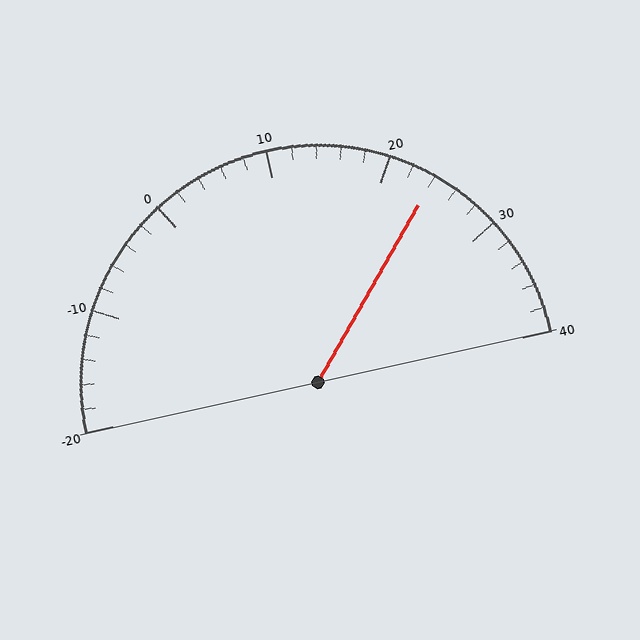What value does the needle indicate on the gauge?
The needle indicates approximately 24.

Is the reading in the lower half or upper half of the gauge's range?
The reading is in the upper half of the range (-20 to 40).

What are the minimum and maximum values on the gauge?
The gauge ranges from -20 to 40.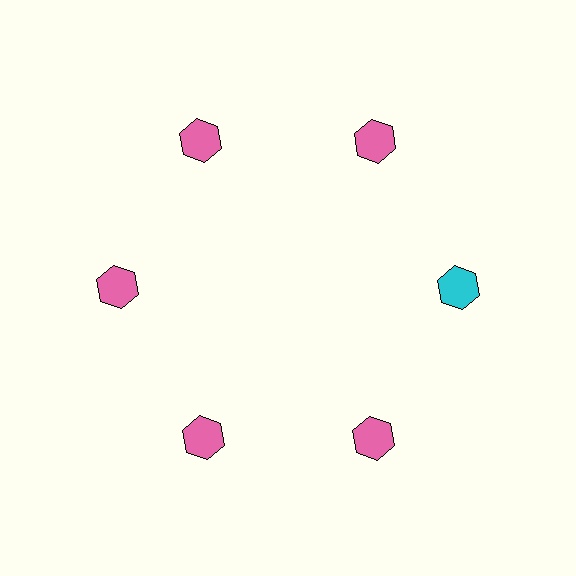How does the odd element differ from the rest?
It has a different color: cyan instead of pink.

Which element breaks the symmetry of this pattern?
The cyan hexagon at roughly the 3 o'clock position breaks the symmetry. All other shapes are pink hexagons.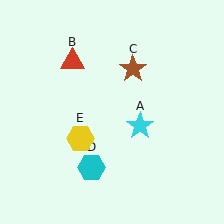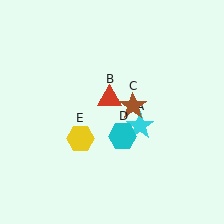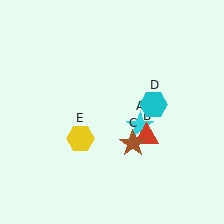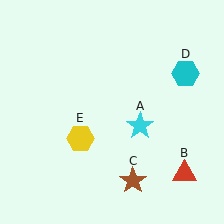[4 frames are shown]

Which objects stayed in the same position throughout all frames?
Cyan star (object A) and yellow hexagon (object E) remained stationary.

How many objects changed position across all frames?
3 objects changed position: red triangle (object B), brown star (object C), cyan hexagon (object D).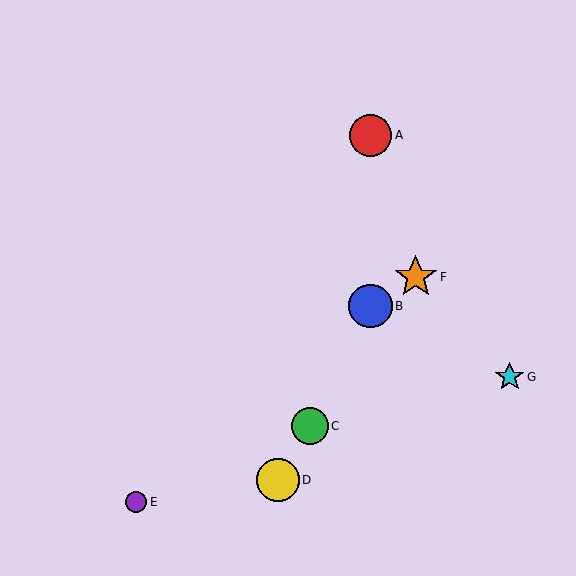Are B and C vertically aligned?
No, B is at x≈371 and C is at x≈310.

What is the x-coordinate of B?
Object B is at x≈371.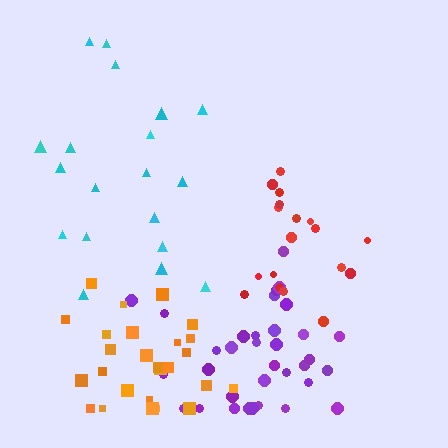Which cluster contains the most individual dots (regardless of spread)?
Purple (35).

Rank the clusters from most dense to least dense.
red, purple, orange, cyan.